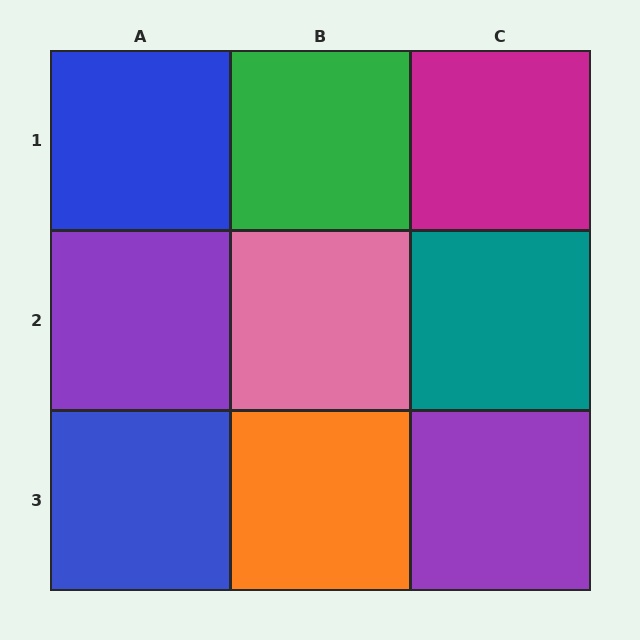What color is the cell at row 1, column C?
Magenta.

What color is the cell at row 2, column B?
Pink.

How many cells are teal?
1 cell is teal.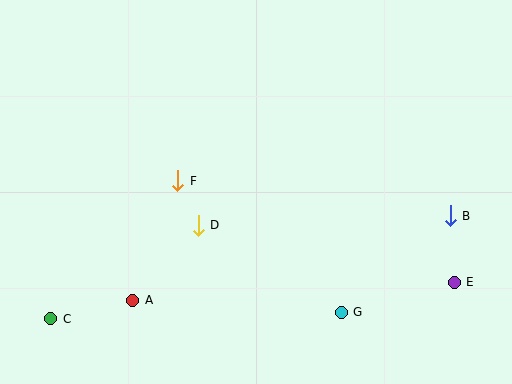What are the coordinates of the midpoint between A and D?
The midpoint between A and D is at (165, 263).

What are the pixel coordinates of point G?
Point G is at (341, 312).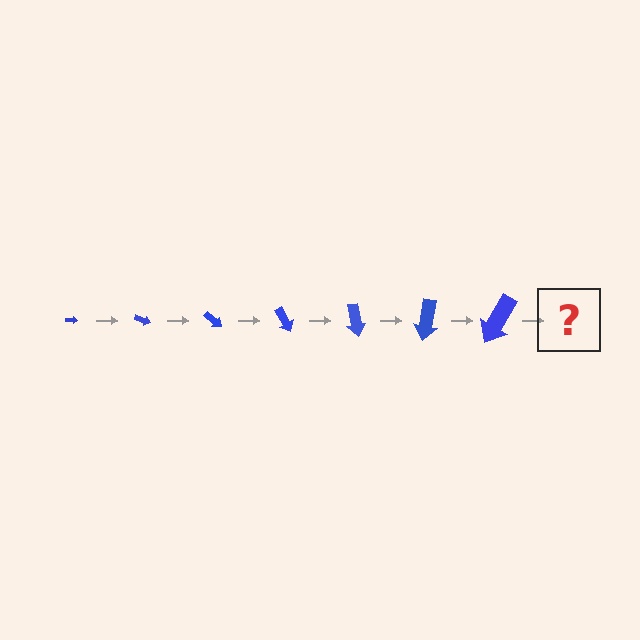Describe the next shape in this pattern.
It should be an arrow, larger than the previous one and rotated 140 degrees from the start.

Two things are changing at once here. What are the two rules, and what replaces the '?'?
The two rules are that the arrow grows larger each step and it rotates 20 degrees each step. The '?' should be an arrow, larger than the previous one and rotated 140 degrees from the start.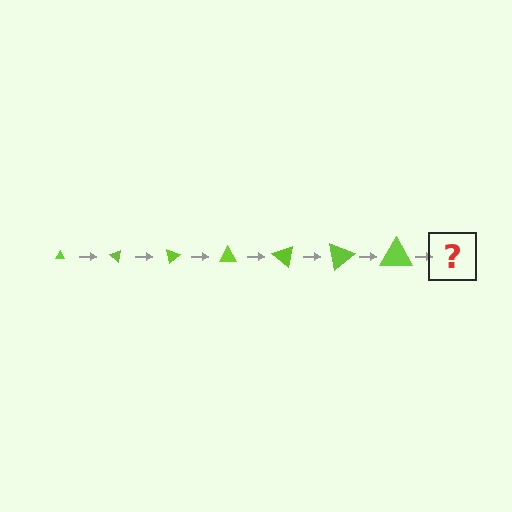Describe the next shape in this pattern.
It should be a triangle, larger than the previous one and rotated 280 degrees from the start.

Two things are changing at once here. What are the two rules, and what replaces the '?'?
The two rules are that the triangle grows larger each step and it rotates 40 degrees each step. The '?' should be a triangle, larger than the previous one and rotated 280 degrees from the start.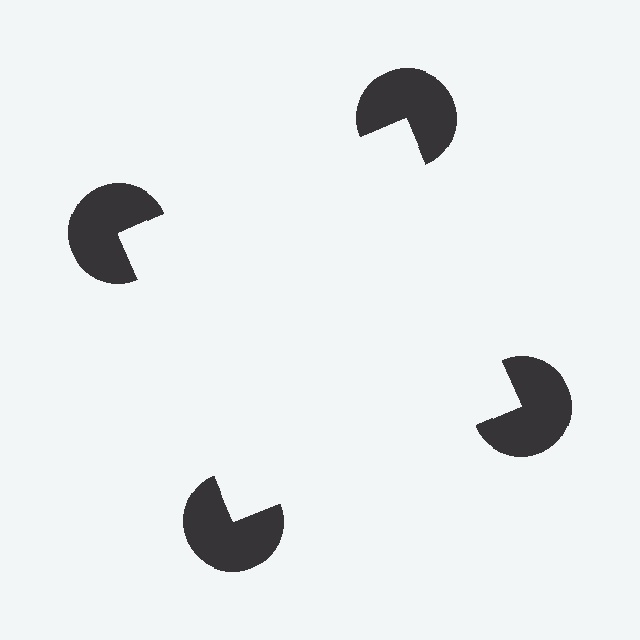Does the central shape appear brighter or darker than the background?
It typically appears slightly brighter than the background, even though no actual brightness change is drawn.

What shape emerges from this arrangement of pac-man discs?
An illusory square — its edges are inferred from the aligned wedge cuts in the pac-man discs, not physically drawn.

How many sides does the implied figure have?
4 sides.